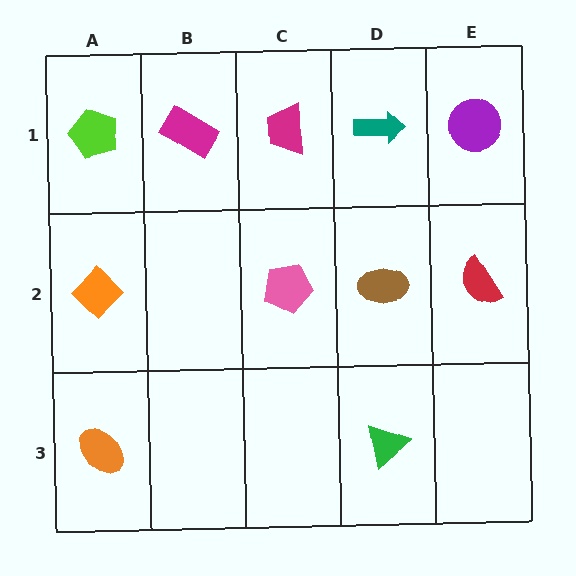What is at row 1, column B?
A magenta rectangle.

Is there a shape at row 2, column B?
No, that cell is empty.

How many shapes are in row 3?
2 shapes.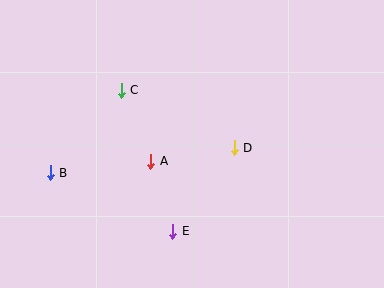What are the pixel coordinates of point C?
Point C is at (121, 90).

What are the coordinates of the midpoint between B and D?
The midpoint between B and D is at (142, 160).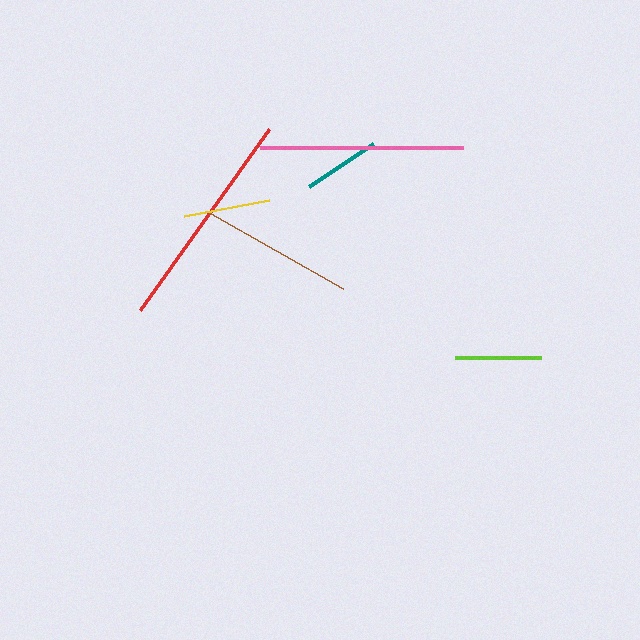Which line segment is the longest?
The red line is the longest at approximately 222 pixels.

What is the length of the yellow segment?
The yellow segment is approximately 87 pixels long.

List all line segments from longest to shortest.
From longest to shortest: red, pink, brown, yellow, lime, teal.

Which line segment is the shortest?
The teal line is the shortest at approximately 77 pixels.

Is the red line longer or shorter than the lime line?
The red line is longer than the lime line.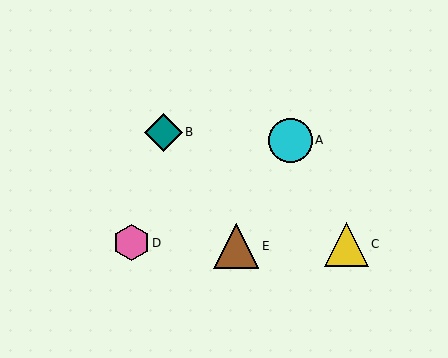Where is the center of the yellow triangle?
The center of the yellow triangle is at (346, 244).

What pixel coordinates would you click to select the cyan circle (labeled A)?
Click at (290, 140) to select the cyan circle A.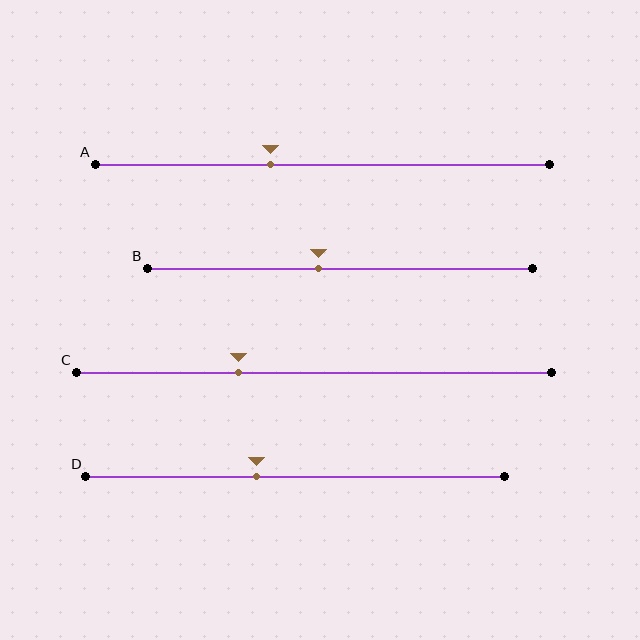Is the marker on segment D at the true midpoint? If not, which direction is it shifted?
No, the marker on segment D is shifted to the left by about 9% of the segment length.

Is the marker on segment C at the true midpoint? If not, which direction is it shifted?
No, the marker on segment C is shifted to the left by about 16% of the segment length.